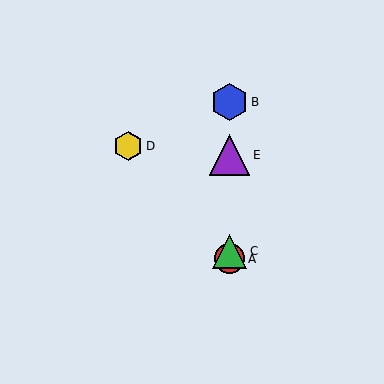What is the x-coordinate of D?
Object D is at x≈128.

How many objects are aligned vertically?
4 objects (A, B, C, E) are aligned vertically.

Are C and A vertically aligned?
Yes, both are at x≈230.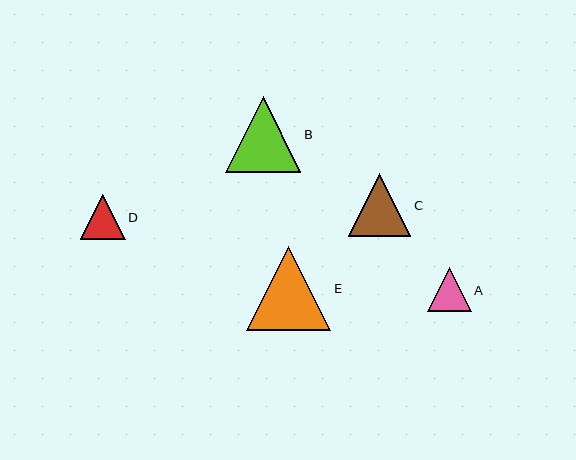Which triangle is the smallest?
Triangle A is the smallest with a size of approximately 44 pixels.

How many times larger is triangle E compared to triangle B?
Triangle E is approximately 1.1 times the size of triangle B.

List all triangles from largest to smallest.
From largest to smallest: E, B, C, D, A.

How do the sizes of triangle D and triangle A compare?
Triangle D and triangle A are approximately the same size.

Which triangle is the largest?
Triangle E is the largest with a size of approximately 84 pixels.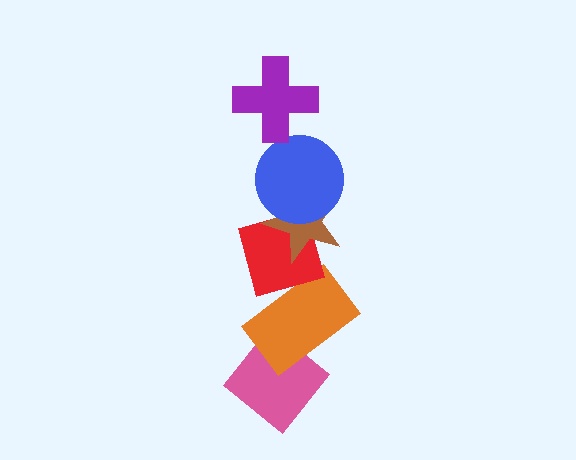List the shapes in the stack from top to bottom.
From top to bottom: the purple cross, the blue circle, the brown star, the red diamond, the orange rectangle, the pink diamond.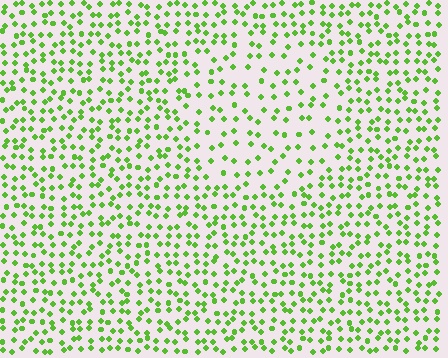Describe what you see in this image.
The image contains small lime elements arranged at two different densities. A circle-shaped region is visible where the elements are less densely packed than the surrounding area.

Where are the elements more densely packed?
The elements are more densely packed outside the circle boundary.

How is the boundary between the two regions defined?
The boundary is defined by a change in element density (approximately 1.8x ratio). All elements are the same color, size, and shape.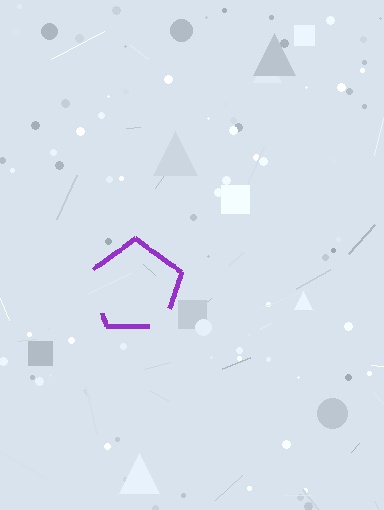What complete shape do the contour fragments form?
The contour fragments form a pentagon.